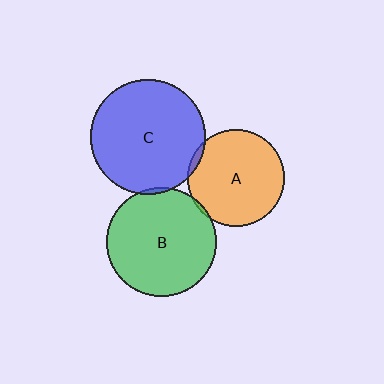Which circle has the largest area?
Circle C (blue).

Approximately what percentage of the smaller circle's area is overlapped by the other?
Approximately 5%.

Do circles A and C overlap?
Yes.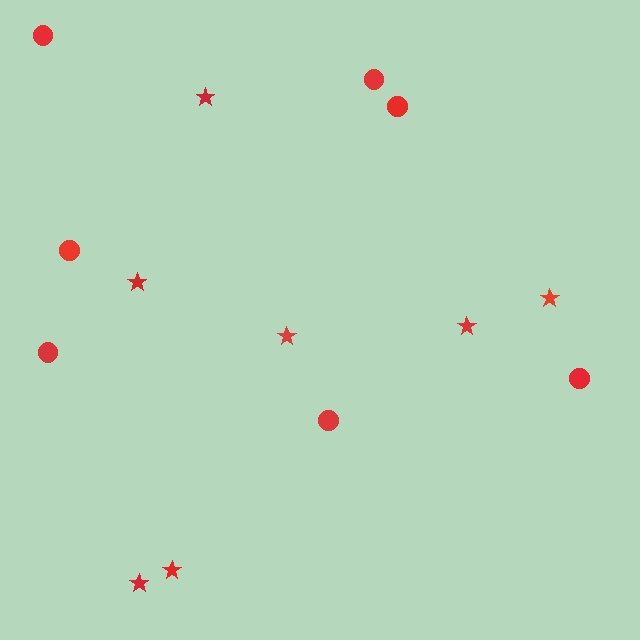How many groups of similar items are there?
There are 2 groups: one group of stars (7) and one group of circles (7).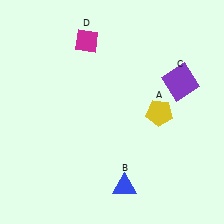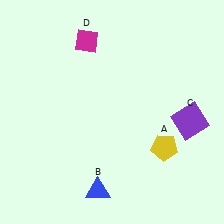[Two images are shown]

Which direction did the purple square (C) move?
The purple square (C) moved down.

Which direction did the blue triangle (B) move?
The blue triangle (B) moved left.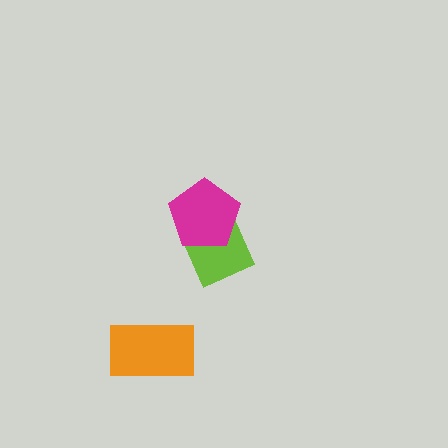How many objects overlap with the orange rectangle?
0 objects overlap with the orange rectangle.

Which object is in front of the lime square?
The magenta pentagon is in front of the lime square.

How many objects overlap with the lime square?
1 object overlaps with the lime square.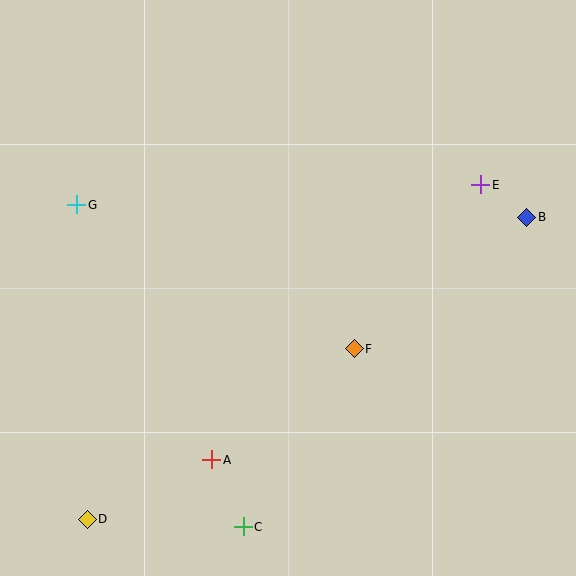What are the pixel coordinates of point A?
Point A is at (212, 460).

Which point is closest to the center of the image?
Point F at (354, 349) is closest to the center.